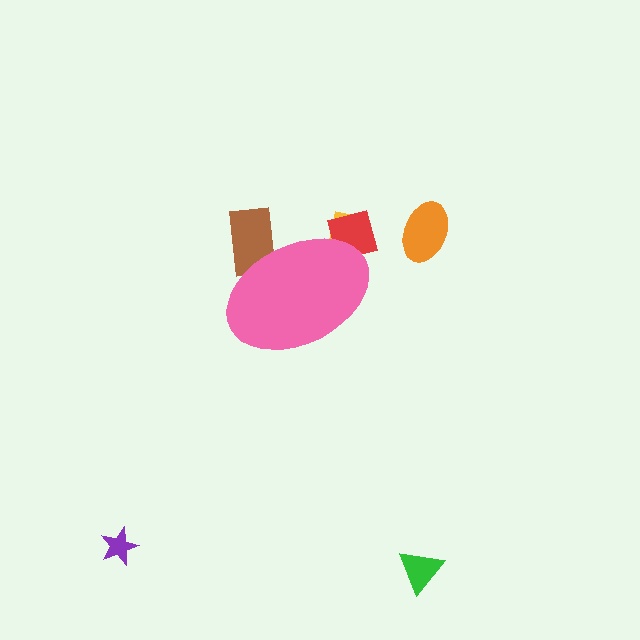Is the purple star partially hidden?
No, the purple star is fully visible.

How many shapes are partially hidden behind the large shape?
3 shapes are partially hidden.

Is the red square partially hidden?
Yes, the red square is partially hidden behind the pink ellipse.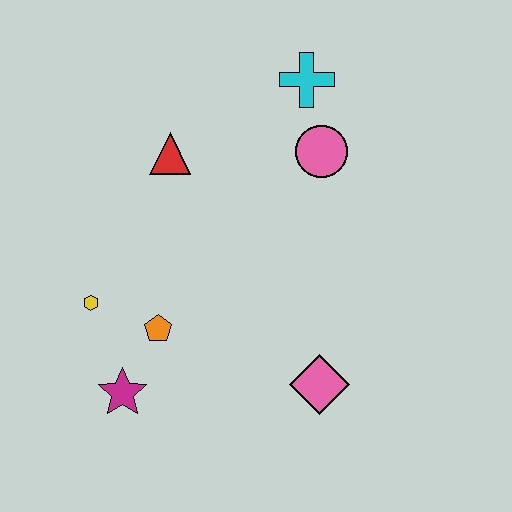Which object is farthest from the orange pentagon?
The cyan cross is farthest from the orange pentagon.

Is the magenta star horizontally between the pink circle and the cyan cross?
No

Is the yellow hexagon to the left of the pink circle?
Yes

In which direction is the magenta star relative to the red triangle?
The magenta star is below the red triangle.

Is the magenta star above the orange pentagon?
No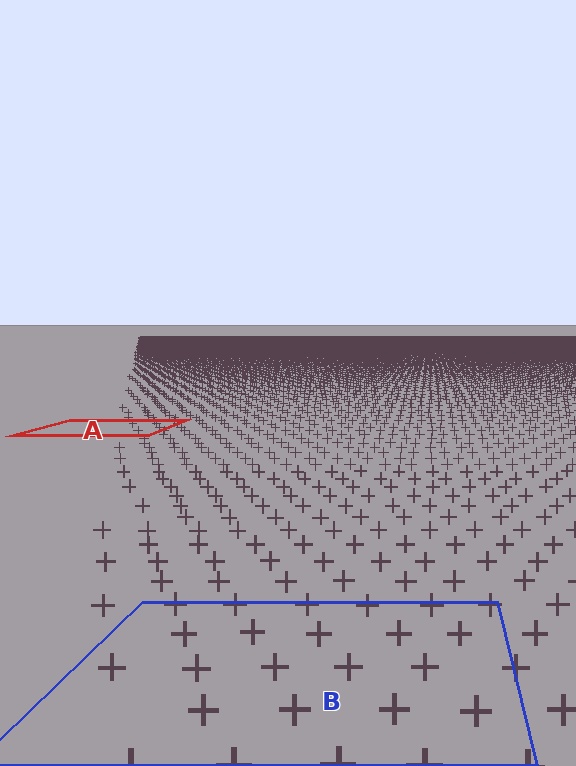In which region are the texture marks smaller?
The texture marks are smaller in region A, because it is farther away.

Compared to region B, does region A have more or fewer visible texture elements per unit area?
Region A has more texture elements per unit area — they are packed more densely because it is farther away.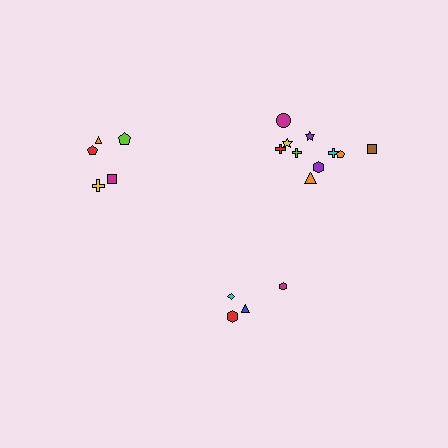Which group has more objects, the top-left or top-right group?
The top-right group.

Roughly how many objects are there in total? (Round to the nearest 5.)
Roughly 20 objects in total.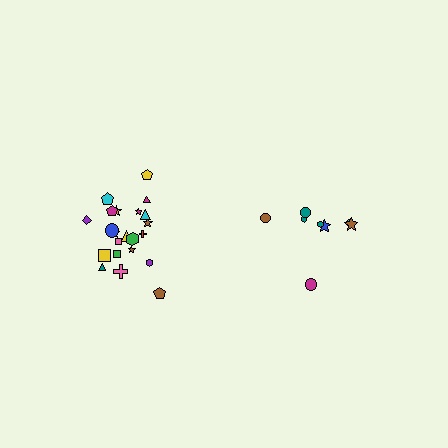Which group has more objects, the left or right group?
The left group.